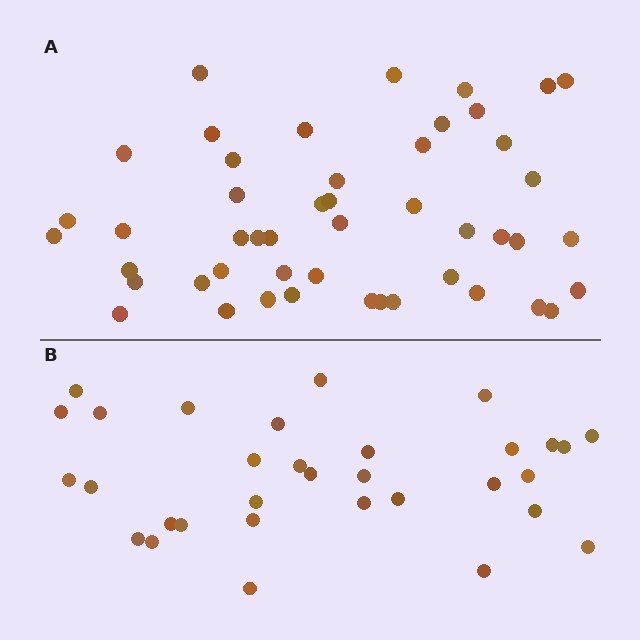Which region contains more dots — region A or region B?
Region A (the top region) has more dots.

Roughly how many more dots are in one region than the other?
Region A has approximately 15 more dots than region B.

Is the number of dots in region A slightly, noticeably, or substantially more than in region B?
Region A has substantially more. The ratio is roughly 1.5 to 1.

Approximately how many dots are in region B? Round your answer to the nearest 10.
About 30 dots. (The exact count is 32, which rounds to 30.)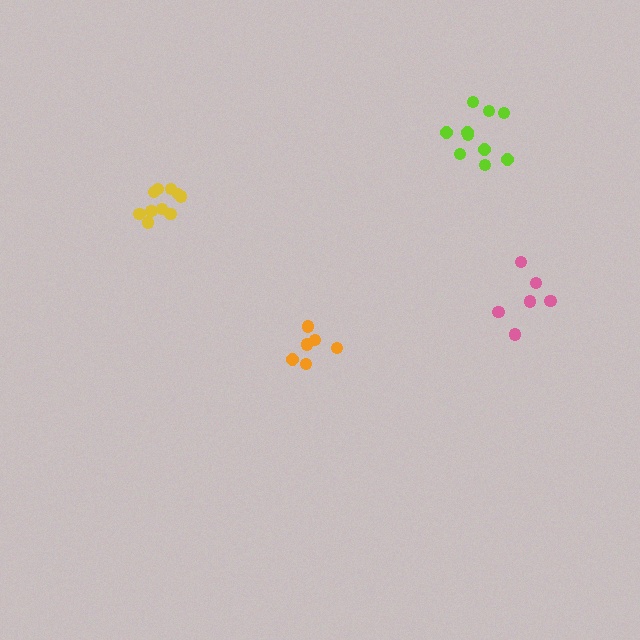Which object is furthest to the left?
The yellow cluster is leftmost.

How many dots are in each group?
Group 1: 6 dots, Group 2: 10 dots, Group 3: 6 dots, Group 4: 10 dots (32 total).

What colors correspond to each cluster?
The clusters are colored: pink, yellow, orange, lime.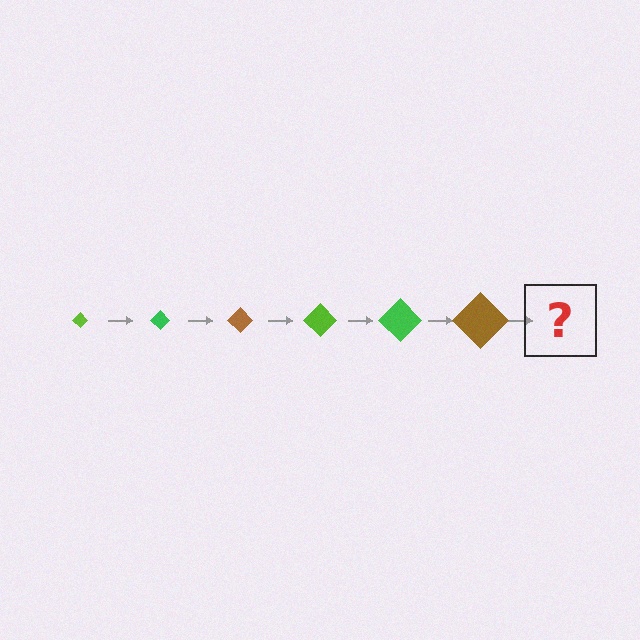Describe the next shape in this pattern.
It should be a lime diamond, larger than the previous one.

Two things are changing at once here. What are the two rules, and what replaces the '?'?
The two rules are that the diamond grows larger each step and the color cycles through lime, green, and brown. The '?' should be a lime diamond, larger than the previous one.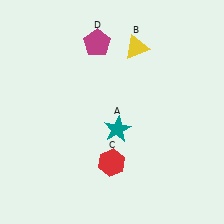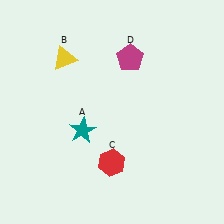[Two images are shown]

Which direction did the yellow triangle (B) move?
The yellow triangle (B) moved left.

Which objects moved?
The objects that moved are: the teal star (A), the yellow triangle (B), the magenta pentagon (D).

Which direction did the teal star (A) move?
The teal star (A) moved left.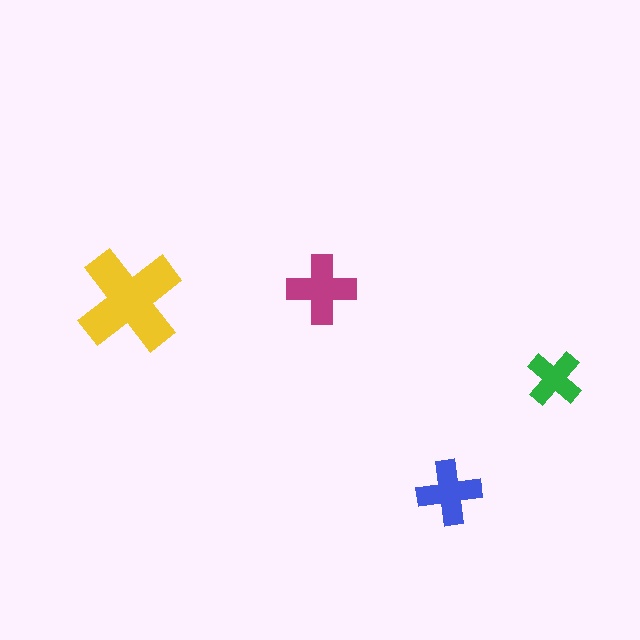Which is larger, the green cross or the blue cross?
The blue one.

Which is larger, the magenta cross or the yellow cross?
The yellow one.